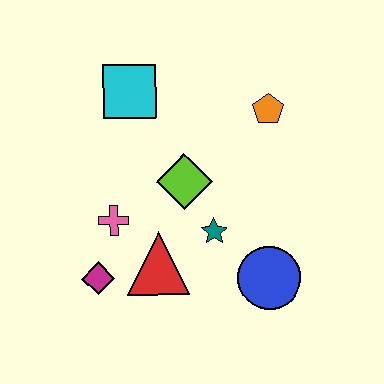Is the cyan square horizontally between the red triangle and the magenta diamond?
Yes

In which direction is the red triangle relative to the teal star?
The red triangle is to the left of the teal star.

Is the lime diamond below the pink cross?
No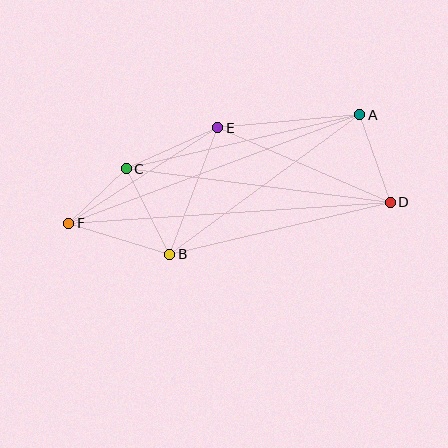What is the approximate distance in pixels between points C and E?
The distance between C and E is approximately 100 pixels.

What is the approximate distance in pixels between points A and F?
The distance between A and F is approximately 311 pixels.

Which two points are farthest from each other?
Points D and F are farthest from each other.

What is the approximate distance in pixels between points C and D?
The distance between C and D is approximately 266 pixels.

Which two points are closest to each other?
Points C and F are closest to each other.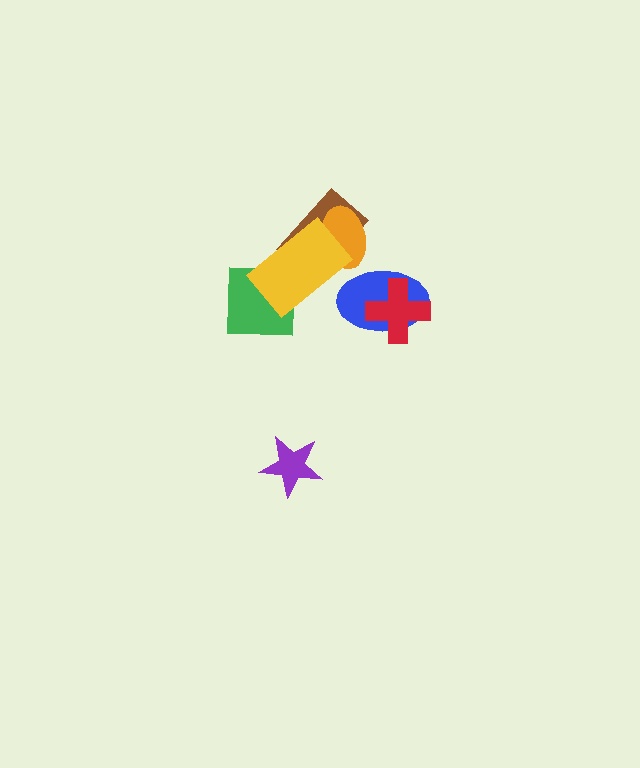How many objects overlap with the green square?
1 object overlaps with the green square.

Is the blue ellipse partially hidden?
Yes, it is partially covered by another shape.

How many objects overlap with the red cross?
1 object overlaps with the red cross.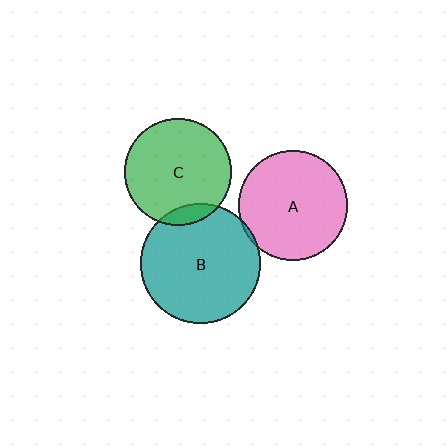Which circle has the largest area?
Circle B (teal).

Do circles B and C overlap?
Yes.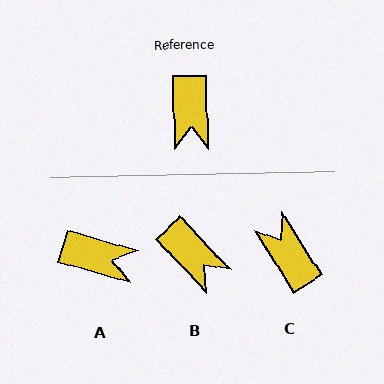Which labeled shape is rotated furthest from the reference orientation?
C, about 150 degrees away.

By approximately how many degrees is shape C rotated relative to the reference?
Approximately 150 degrees clockwise.